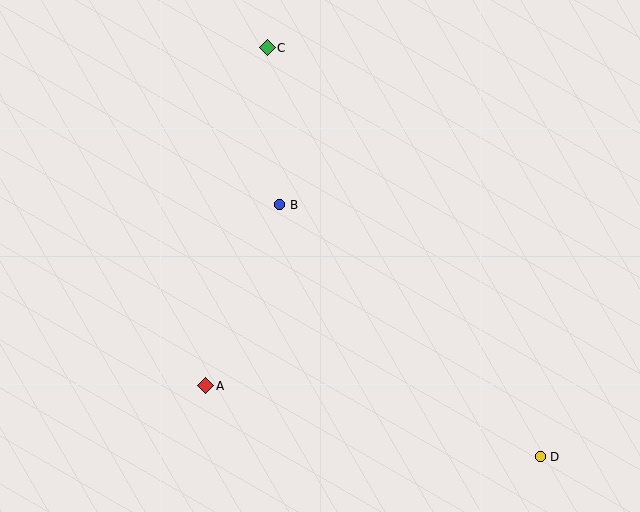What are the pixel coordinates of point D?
Point D is at (540, 457).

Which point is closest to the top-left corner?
Point C is closest to the top-left corner.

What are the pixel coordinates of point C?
Point C is at (267, 48).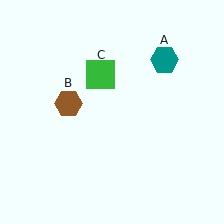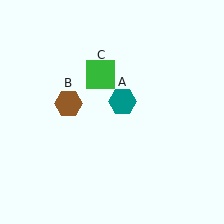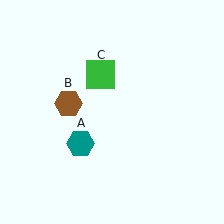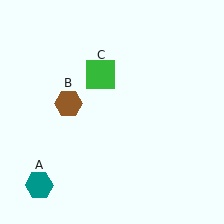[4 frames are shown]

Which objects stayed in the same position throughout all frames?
Brown hexagon (object B) and green square (object C) remained stationary.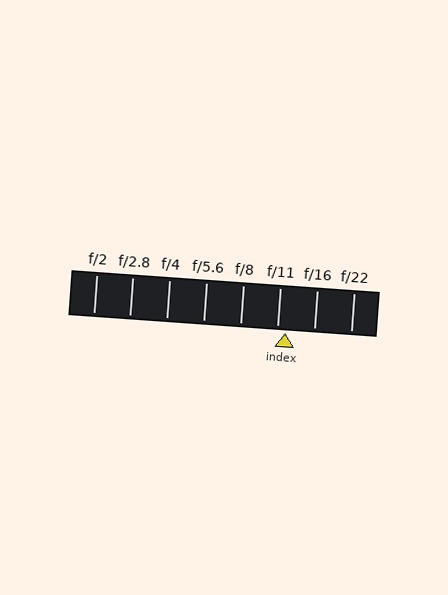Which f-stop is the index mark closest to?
The index mark is closest to f/11.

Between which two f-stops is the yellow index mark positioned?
The index mark is between f/11 and f/16.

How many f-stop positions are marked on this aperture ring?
There are 8 f-stop positions marked.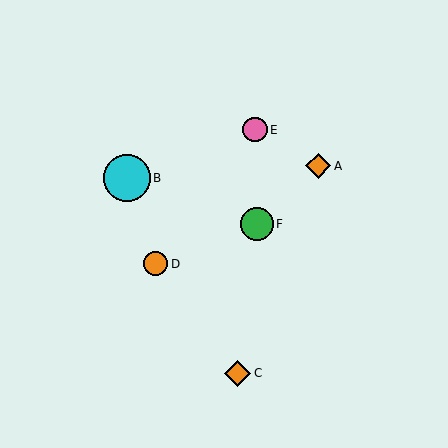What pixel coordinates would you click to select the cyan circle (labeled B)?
Click at (127, 178) to select the cyan circle B.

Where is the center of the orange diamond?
The center of the orange diamond is at (318, 166).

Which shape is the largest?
The cyan circle (labeled B) is the largest.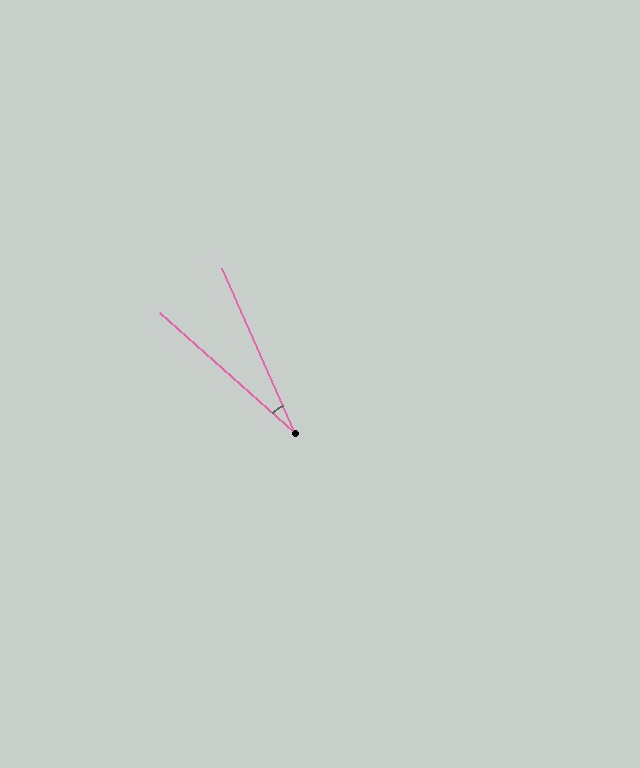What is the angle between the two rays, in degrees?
Approximately 24 degrees.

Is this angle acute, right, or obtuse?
It is acute.